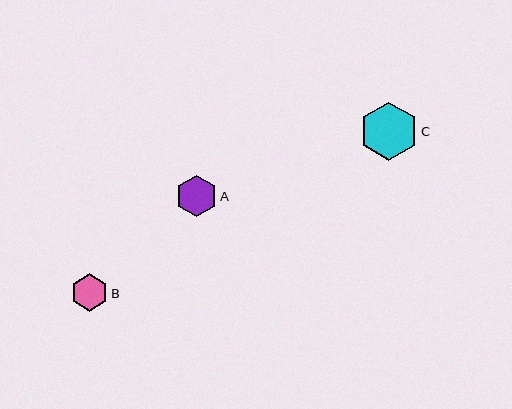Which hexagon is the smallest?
Hexagon B is the smallest with a size of approximately 37 pixels.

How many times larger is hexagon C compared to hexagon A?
Hexagon C is approximately 1.4 times the size of hexagon A.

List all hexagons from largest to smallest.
From largest to smallest: C, A, B.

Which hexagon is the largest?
Hexagon C is the largest with a size of approximately 58 pixels.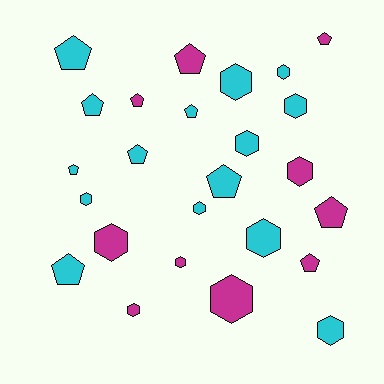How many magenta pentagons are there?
There are 5 magenta pentagons.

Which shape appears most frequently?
Hexagon, with 13 objects.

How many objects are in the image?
There are 25 objects.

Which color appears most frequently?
Cyan, with 15 objects.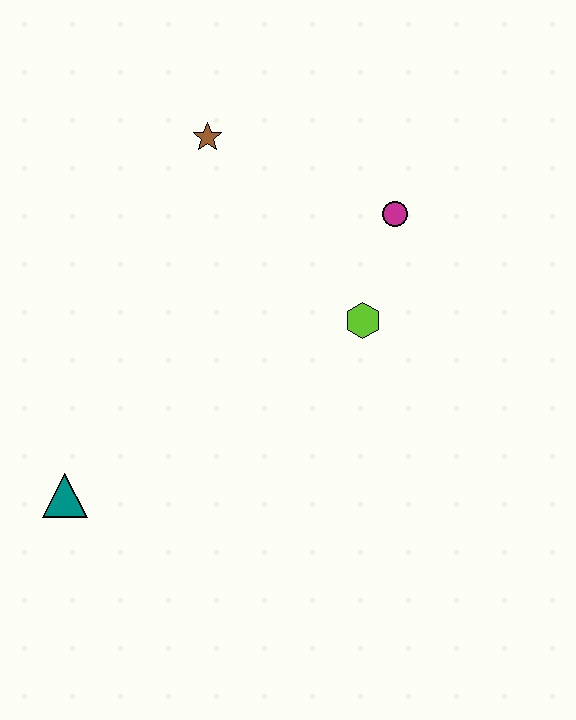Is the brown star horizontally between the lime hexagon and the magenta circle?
No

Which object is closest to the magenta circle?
The lime hexagon is closest to the magenta circle.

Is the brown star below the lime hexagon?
No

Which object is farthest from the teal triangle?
The magenta circle is farthest from the teal triangle.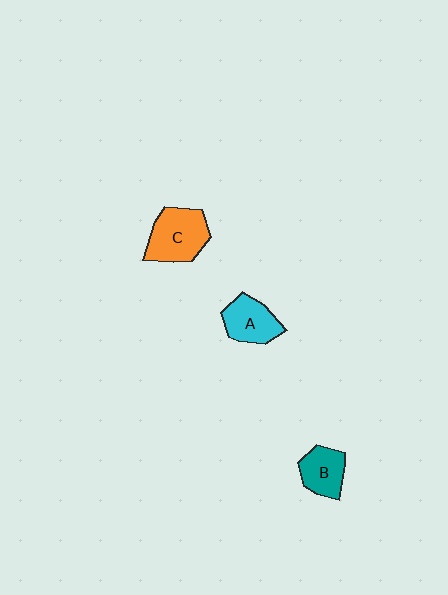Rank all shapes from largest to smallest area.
From largest to smallest: C (orange), A (cyan), B (teal).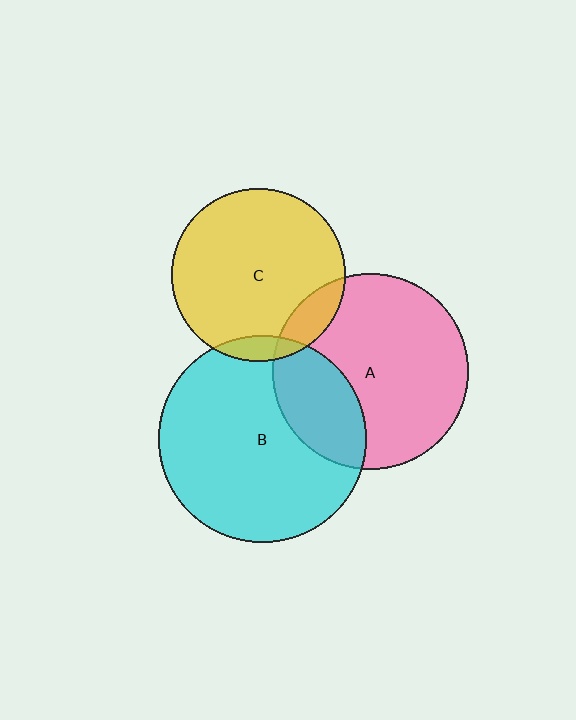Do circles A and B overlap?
Yes.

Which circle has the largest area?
Circle B (cyan).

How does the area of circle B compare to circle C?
Approximately 1.4 times.